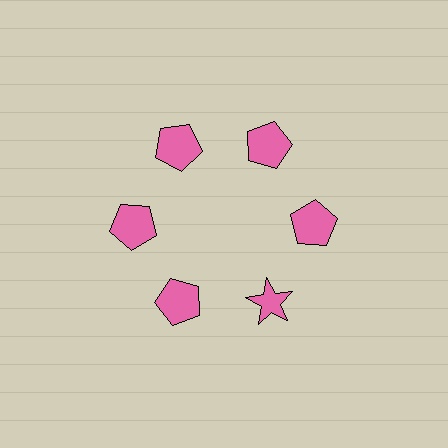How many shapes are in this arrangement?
There are 6 shapes arranged in a ring pattern.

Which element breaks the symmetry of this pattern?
The pink star at roughly the 5 o'clock position breaks the symmetry. All other shapes are pink pentagons.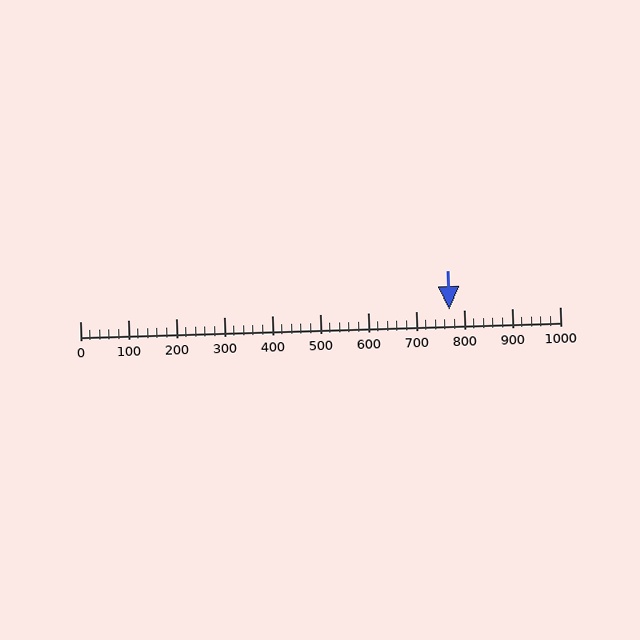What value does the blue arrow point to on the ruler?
The blue arrow points to approximately 770.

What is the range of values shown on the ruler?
The ruler shows values from 0 to 1000.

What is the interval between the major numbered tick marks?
The major tick marks are spaced 100 units apart.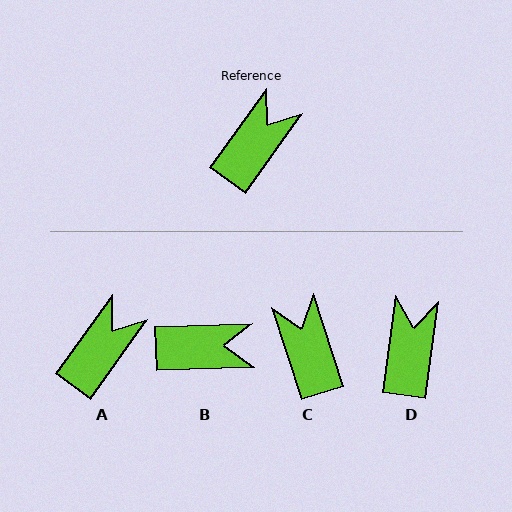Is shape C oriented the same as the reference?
No, it is off by about 54 degrees.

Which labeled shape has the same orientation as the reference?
A.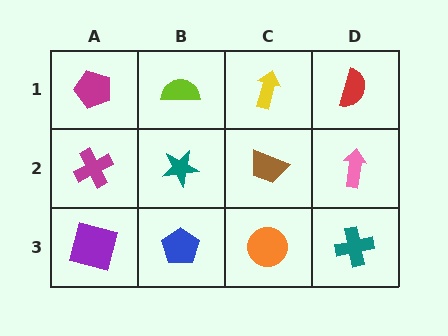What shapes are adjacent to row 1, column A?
A magenta cross (row 2, column A), a lime semicircle (row 1, column B).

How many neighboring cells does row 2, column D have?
3.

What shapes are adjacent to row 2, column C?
A yellow arrow (row 1, column C), an orange circle (row 3, column C), a teal star (row 2, column B), a pink arrow (row 2, column D).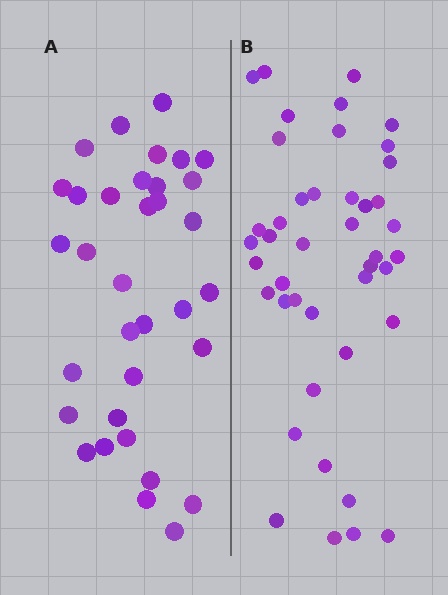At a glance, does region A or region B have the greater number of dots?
Region B (the right region) has more dots.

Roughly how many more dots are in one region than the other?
Region B has roughly 8 or so more dots than region A.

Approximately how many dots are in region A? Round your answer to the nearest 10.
About 30 dots. (The exact count is 34, which rounds to 30.)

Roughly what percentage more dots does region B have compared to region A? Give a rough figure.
About 25% more.